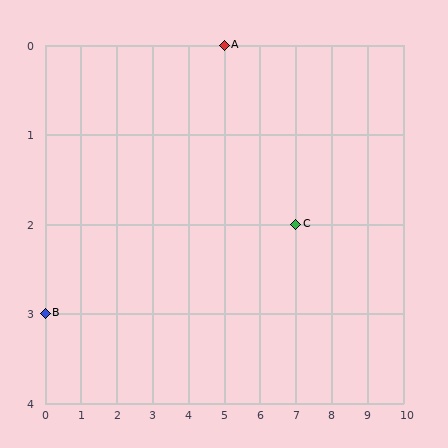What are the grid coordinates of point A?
Point A is at grid coordinates (5, 0).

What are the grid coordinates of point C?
Point C is at grid coordinates (7, 2).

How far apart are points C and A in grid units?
Points C and A are 2 columns and 2 rows apart (about 2.8 grid units diagonally).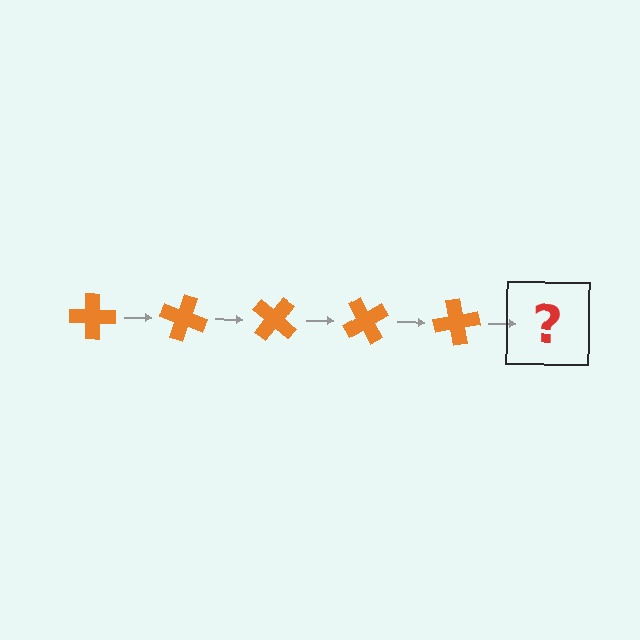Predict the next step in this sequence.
The next step is an orange cross rotated 100 degrees.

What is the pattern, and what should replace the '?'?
The pattern is that the cross rotates 20 degrees each step. The '?' should be an orange cross rotated 100 degrees.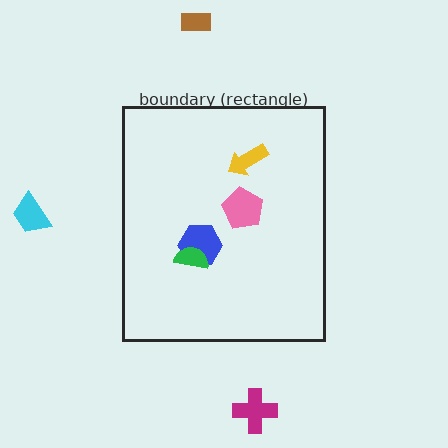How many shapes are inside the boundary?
4 inside, 3 outside.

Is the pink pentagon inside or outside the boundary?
Inside.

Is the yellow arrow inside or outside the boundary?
Inside.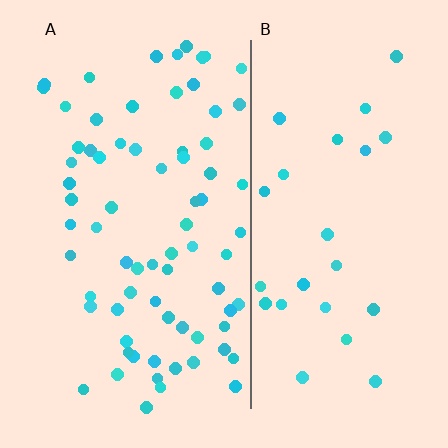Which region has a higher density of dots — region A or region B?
A (the left).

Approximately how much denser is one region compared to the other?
Approximately 2.8× — region A over region B.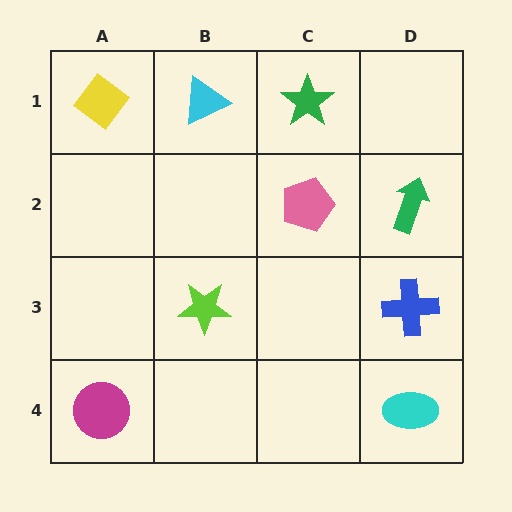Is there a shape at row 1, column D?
No, that cell is empty.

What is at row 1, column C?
A green star.